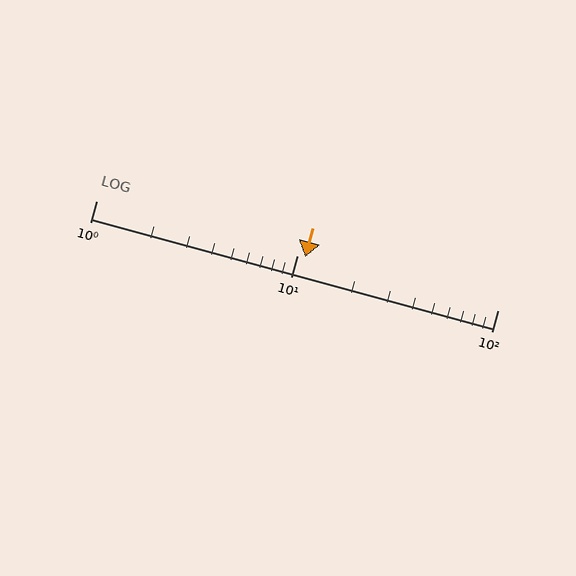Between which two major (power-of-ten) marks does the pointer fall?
The pointer is between 10 and 100.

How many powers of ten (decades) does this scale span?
The scale spans 2 decades, from 1 to 100.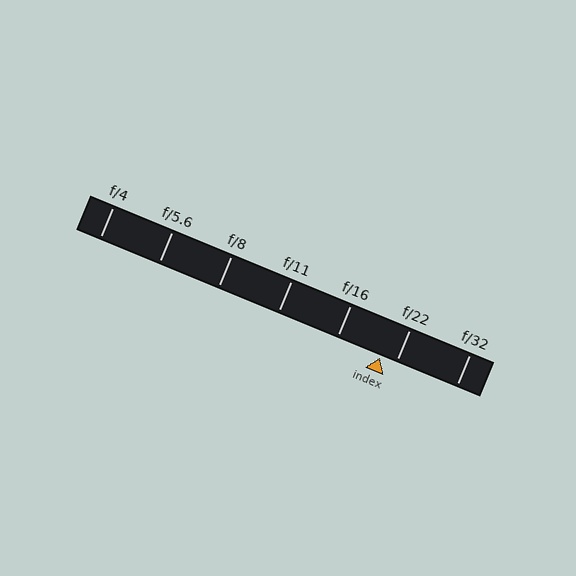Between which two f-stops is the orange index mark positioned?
The index mark is between f/16 and f/22.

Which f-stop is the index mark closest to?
The index mark is closest to f/22.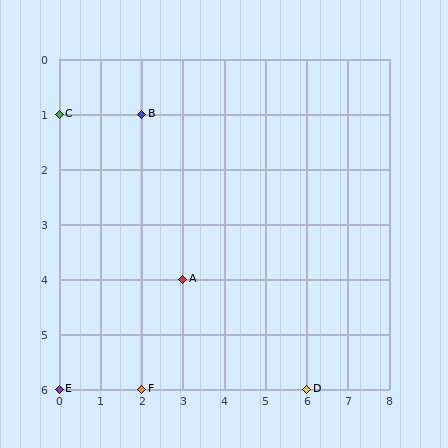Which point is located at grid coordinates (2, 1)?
Point B is at (2, 1).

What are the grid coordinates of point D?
Point D is at grid coordinates (6, 6).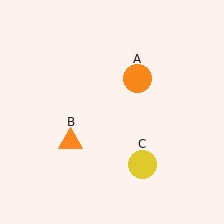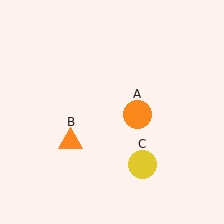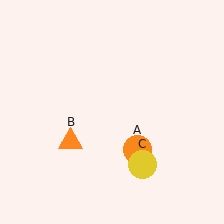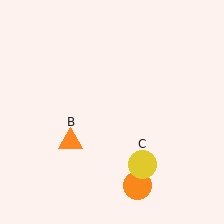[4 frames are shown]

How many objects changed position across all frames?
1 object changed position: orange circle (object A).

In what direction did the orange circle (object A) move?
The orange circle (object A) moved down.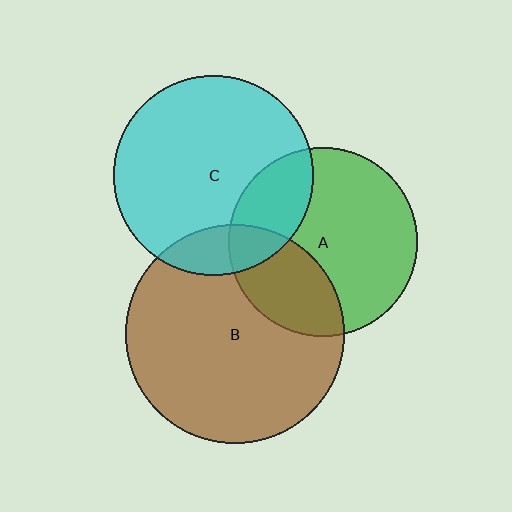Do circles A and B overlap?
Yes.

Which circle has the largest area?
Circle B (brown).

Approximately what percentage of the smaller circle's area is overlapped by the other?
Approximately 30%.